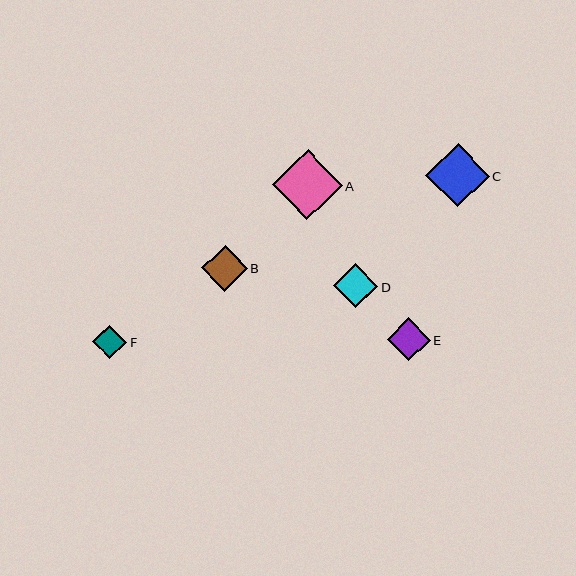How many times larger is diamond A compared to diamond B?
Diamond A is approximately 1.5 times the size of diamond B.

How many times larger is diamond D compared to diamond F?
Diamond D is approximately 1.3 times the size of diamond F.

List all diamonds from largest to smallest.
From largest to smallest: A, C, B, D, E, F.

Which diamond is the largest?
Diamond A is the largest with a size of approximately 70 pixels.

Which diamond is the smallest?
Diamond F is the smallest with a size of approximately 34 pixels.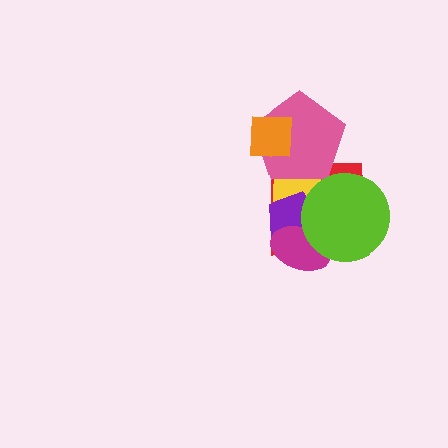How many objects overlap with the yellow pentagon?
5 objects overlap with the yellow pentagon.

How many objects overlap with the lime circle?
4 objects overlap with the lime circle.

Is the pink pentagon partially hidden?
Yes, it is partially covered by another shape.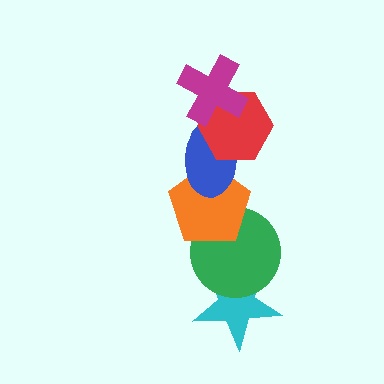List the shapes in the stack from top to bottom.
From top to bottom: the magenta cross, the red hexagon, the blue ellipse, the orange pentagon, the green circle, the cyan star.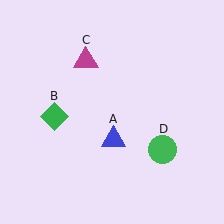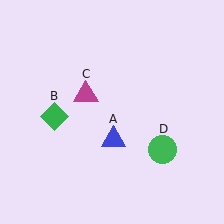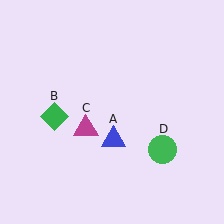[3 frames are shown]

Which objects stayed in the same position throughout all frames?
Blue triangle (object A) and green diamond (object B) and green circle (object D) remained stationary.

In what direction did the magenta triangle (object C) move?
The magenta triangle (object C) moved down.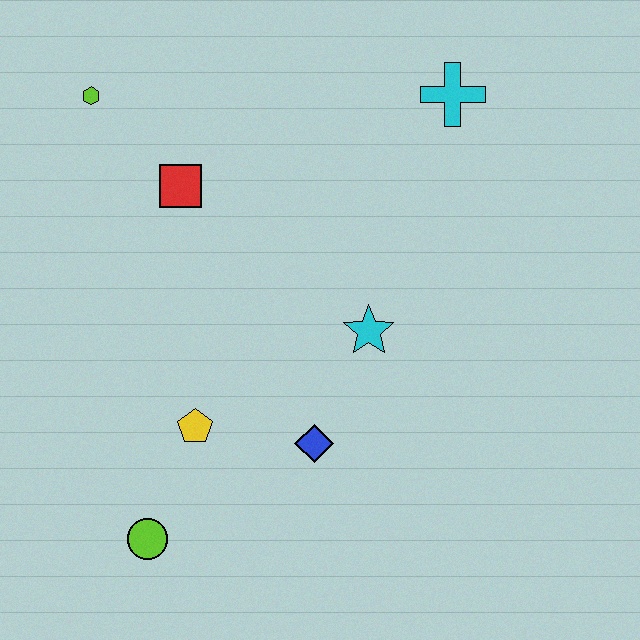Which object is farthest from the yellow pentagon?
The cyan cross is farthest from the yellow pentagon.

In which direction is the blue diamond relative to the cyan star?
The blue diamond is below the cyan star.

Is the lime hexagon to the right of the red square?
No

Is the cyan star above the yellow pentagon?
Yes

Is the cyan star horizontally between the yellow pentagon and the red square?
No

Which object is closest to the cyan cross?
The cyan star is closest to the cyan cross.